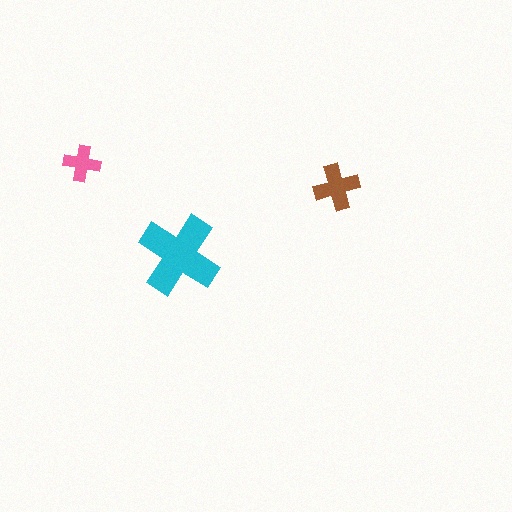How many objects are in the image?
There are 3 objects in the image.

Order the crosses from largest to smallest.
the cyan one, the brown one, the pink one.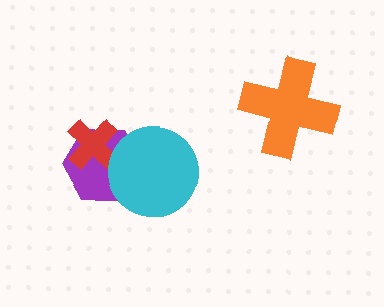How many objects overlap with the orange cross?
0 objects overlap with the orange cross.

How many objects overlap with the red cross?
1 object overlaps with the red cross.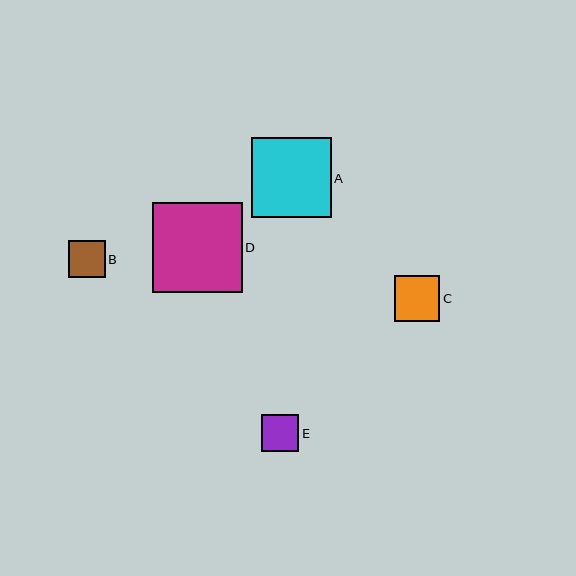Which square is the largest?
Square D is the largest with a size of approximately 90 pixels.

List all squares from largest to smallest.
From largest to smallest: D, A, C, E, B.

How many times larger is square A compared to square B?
Square A is approximately 2.2 times the size of square B.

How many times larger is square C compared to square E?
Square C is approximately 1.2 times the size of square E.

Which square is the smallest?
Square B is the smallest with a size of approximately 37 pixels.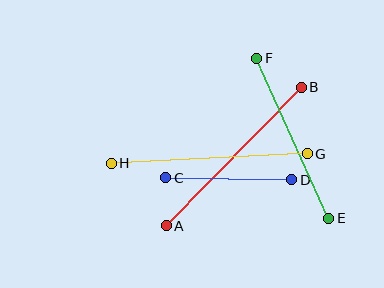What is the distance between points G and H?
The distance is approximately 196 pixels.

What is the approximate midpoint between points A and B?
The midpoint is at approximately (234, 157) pixels.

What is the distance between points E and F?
The distance is approximately 175 pixels.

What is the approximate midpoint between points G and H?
The midpoint is at approximately (209, 159) pixels.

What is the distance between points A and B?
The distance is approximately 193 pixels.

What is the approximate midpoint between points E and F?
The midpoint is at approximately (293, 138) pixels.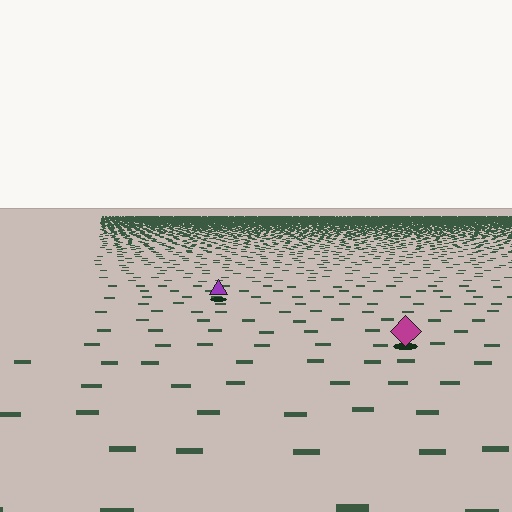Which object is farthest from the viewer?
The purple triangle is farthest from the viewer. It appears smaller and the ground texture around it is denser.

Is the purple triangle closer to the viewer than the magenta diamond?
No. The magenta diamond is closer — you can tell from the texture gradient: the ground texture is coarser near it.